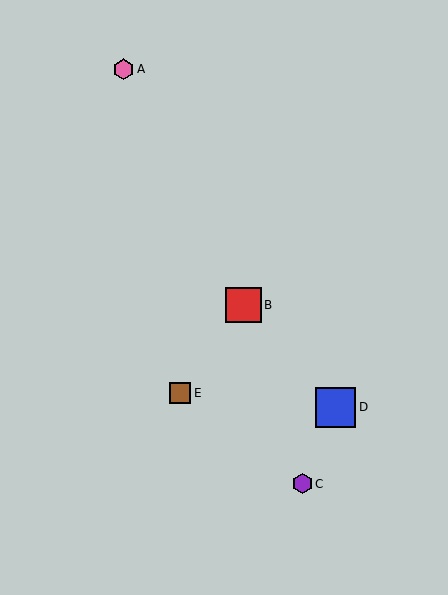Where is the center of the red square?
The center of the red square is at (244, 305).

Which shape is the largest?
The blue square (labeled D) is the largest.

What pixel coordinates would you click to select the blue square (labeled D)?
Click at (336, 407) to select the blue square D.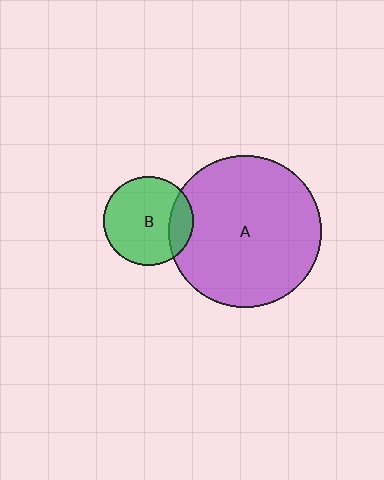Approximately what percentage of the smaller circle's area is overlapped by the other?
Approximately 20%.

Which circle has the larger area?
Circle A (purple).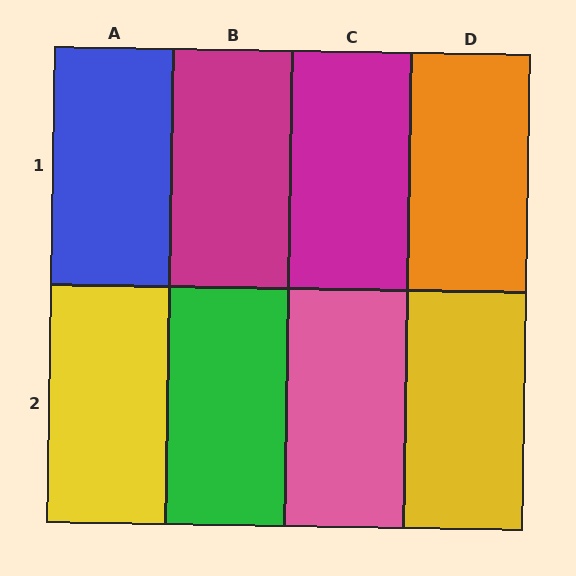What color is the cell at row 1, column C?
Magenta.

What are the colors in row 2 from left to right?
Yellow, green, pink, yellow.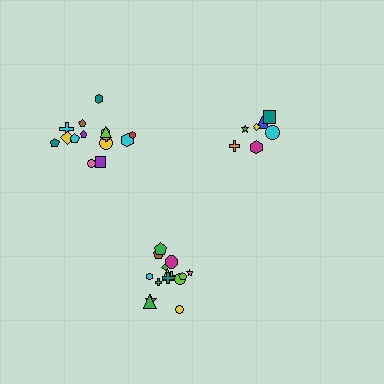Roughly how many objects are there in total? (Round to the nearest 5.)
Roughly 40 objects in total.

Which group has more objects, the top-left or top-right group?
The top-left group.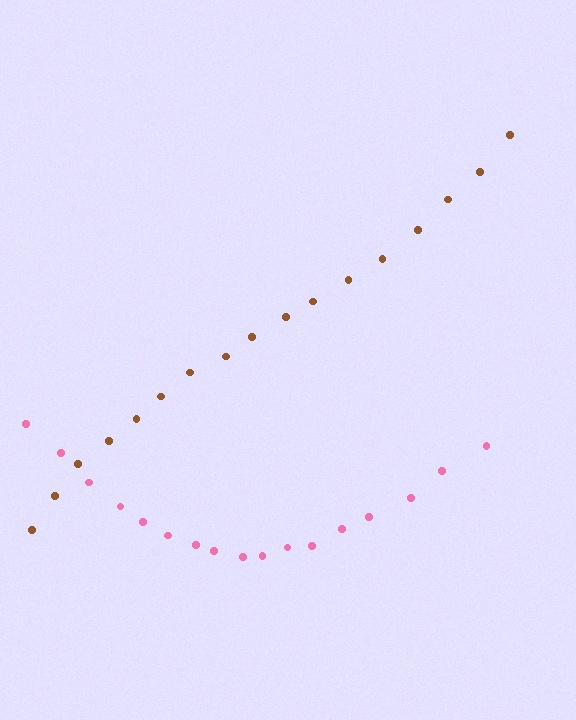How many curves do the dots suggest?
There are 2 distinct paths.